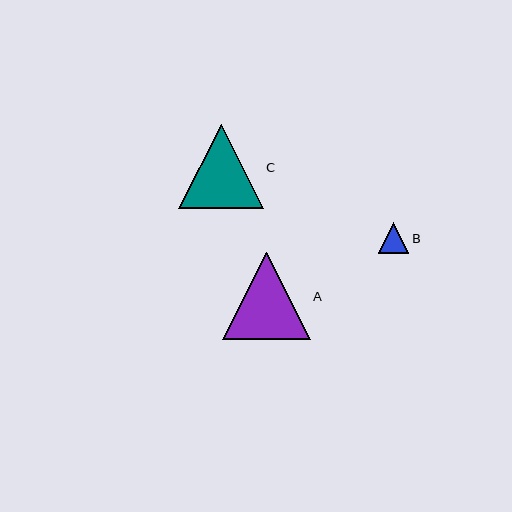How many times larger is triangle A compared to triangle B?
Triangle A is approximately 2.9 times the size of triangle B.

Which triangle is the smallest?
Triangle B is the smallest with a size of approximately 31 pixels.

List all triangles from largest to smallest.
From largest to smallest: A, C, B.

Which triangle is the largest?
Triangle A is the largest with a size of approximately 88 pixels.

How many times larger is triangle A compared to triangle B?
Triangle A is approximately 2.9 times the size of triangle B.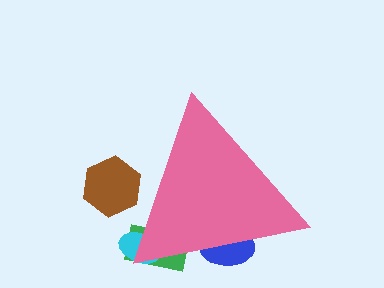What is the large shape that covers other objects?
A pink triangle.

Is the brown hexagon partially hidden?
Yes, the brown hexagon is partially hidden behind the pink triangle.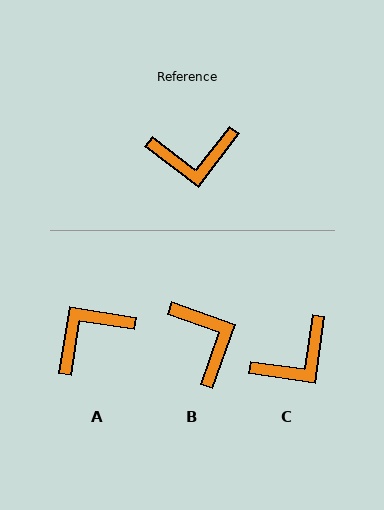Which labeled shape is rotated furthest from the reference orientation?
A, about 152 degrees away.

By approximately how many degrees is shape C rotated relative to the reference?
Approximately 29 degrees counter-clockwise.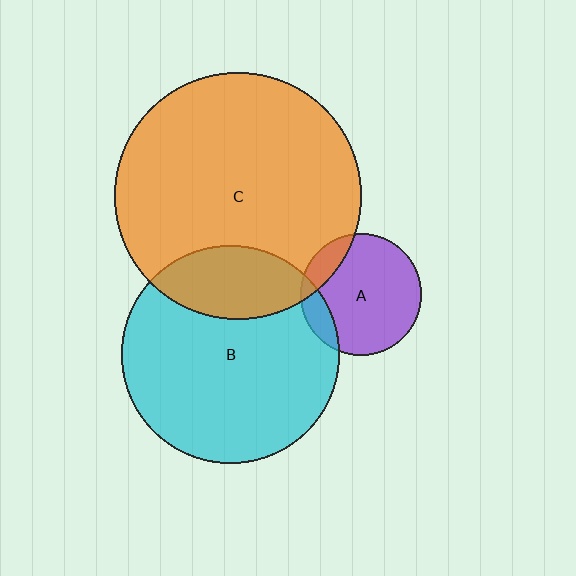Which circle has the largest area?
Circle C (orange).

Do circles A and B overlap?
Yes.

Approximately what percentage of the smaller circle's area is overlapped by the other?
Approximately 15%.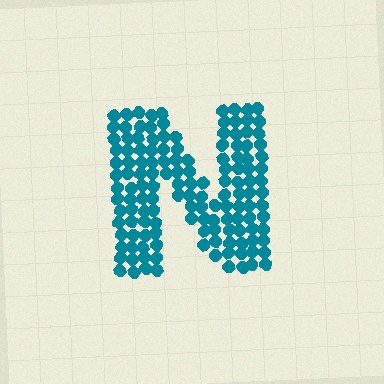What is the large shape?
The large shape is the letter N.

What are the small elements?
The small elements are circles.